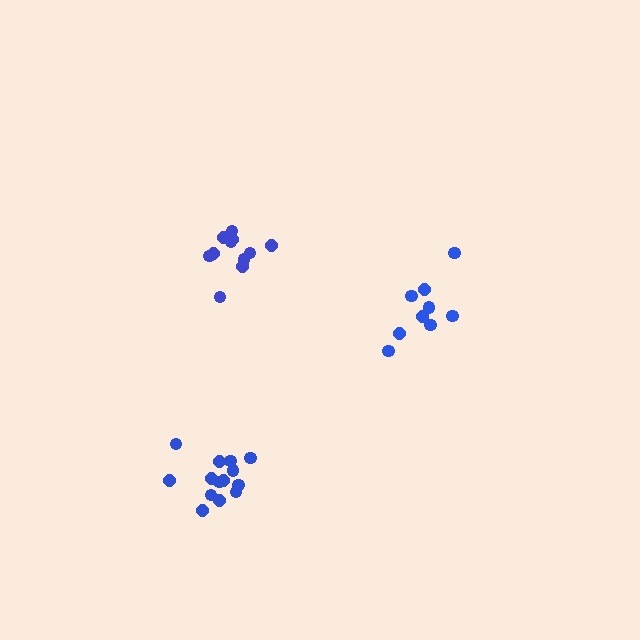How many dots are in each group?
Group 1: 14 dots, Group 2: 9 dots, Group 3: 11 dots (34 total).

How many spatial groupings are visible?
There are 3 spatial groupings.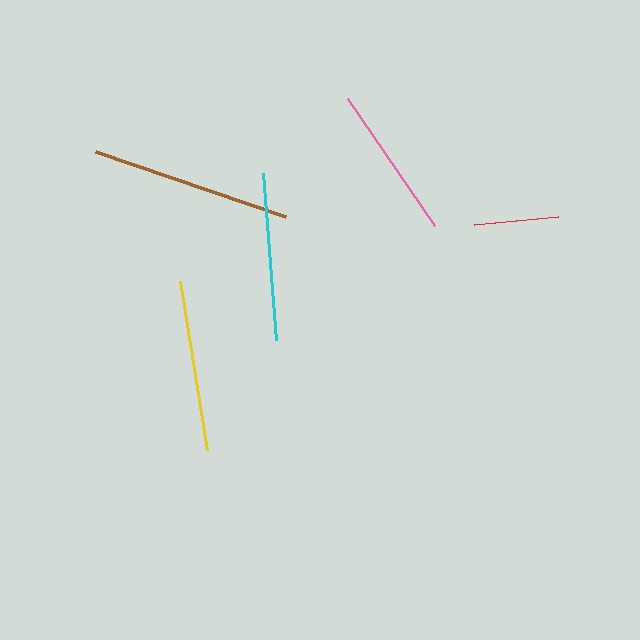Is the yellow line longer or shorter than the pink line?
The yellow line is longer than the pink line.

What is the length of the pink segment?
The pink segment is approximately 154 pixels long.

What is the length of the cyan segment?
The cyan segment is approximately 167 pixels long.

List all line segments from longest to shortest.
From longest to shortest: brown, yellow, cyan, pink, red.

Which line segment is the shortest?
The red line is the shortest at approximately 84 pixels.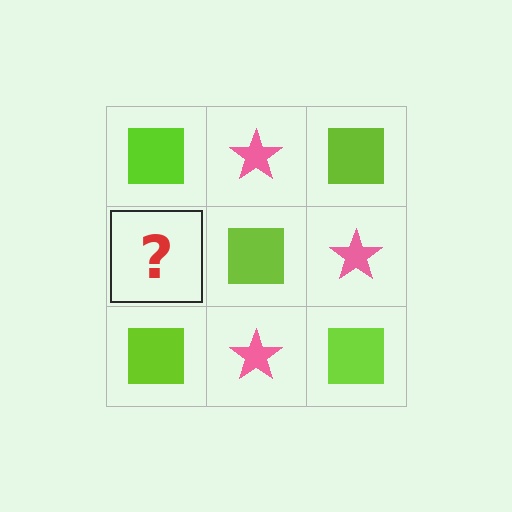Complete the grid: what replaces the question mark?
The question mark should be replaced with a pink star.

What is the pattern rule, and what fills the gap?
The rule is that it alternates lime square and pink star in a checkerboard pattern. The gap should be filled with a pink star.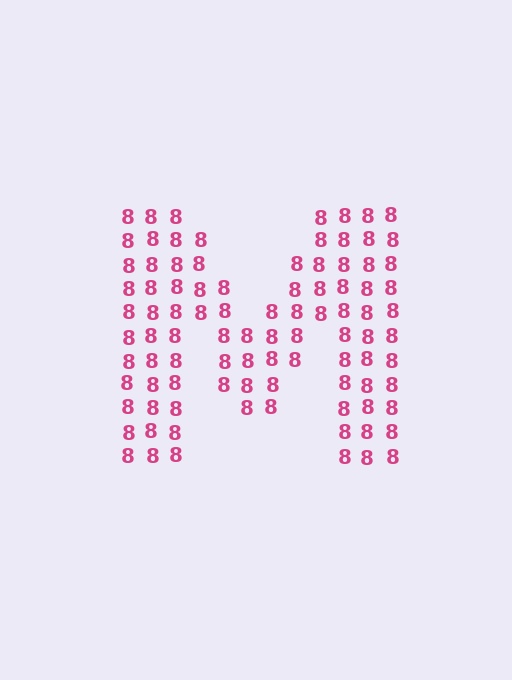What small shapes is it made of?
It is made of small digit 8's.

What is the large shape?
The large shape is the letter M.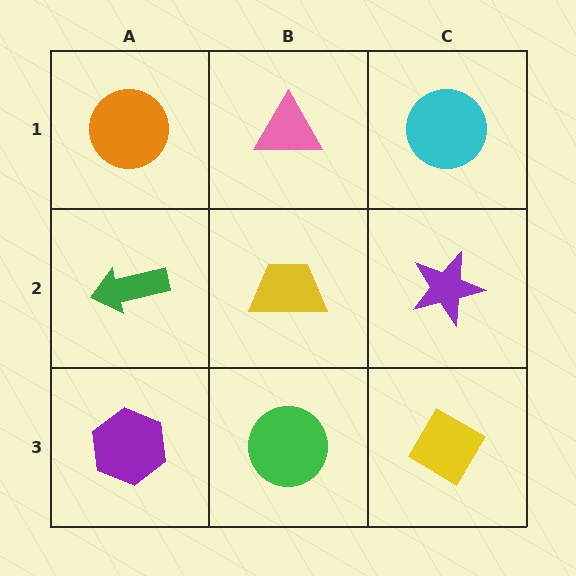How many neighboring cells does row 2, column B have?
4.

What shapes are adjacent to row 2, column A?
An orange circle (row 1, column A), a purple hexagon (row 3, column A), a yellow trapezoid (row 2, column B).